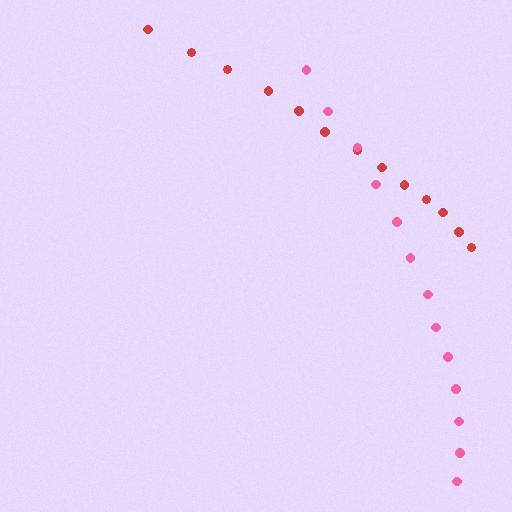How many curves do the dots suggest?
There are 2 distinct paths.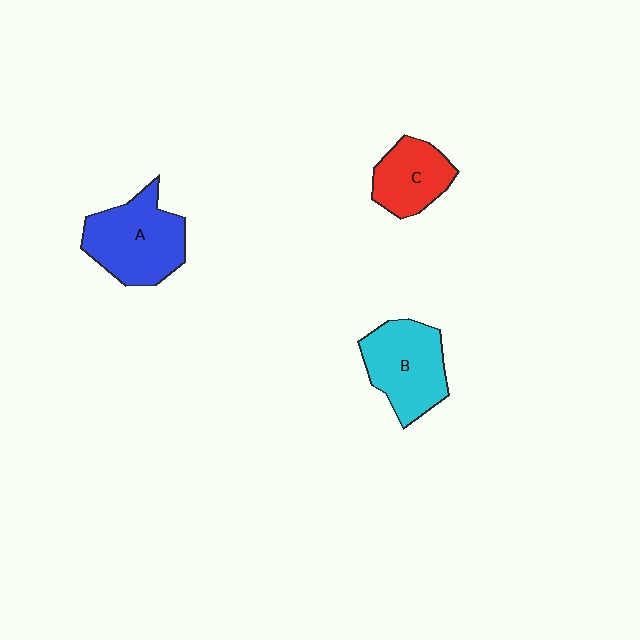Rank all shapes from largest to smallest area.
From largest to smallest: A (blue), B (cyan), C (red).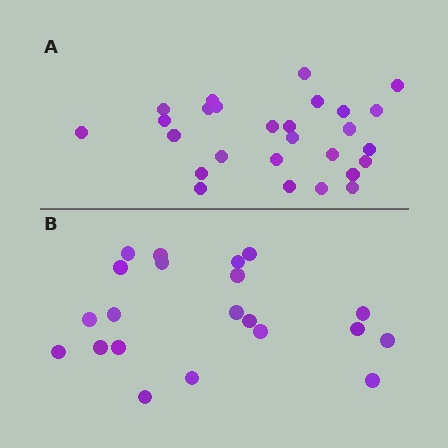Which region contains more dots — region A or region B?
Region A (the top region) has more dots.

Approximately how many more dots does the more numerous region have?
Region A has about 6 more dots than region B.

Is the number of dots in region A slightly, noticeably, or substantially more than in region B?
Region A has noticeably more, but not dramatically so. The ratio is roughly 1.3 to 1.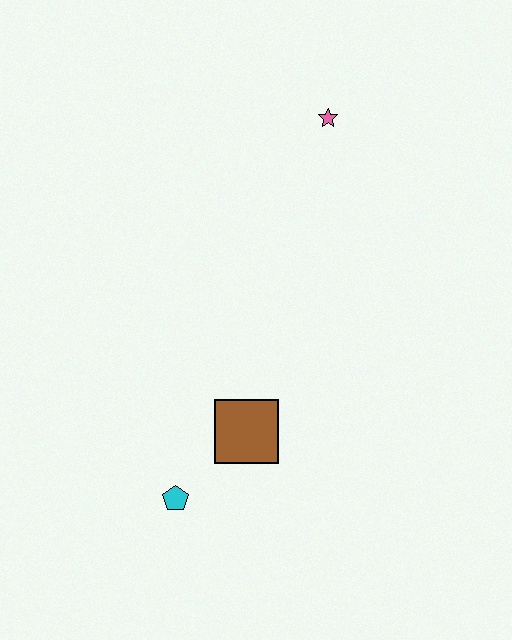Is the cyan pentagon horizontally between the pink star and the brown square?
No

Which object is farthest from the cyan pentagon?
The pink star is farthest from the cyan pentagon.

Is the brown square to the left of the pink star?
Yes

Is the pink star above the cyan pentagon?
Yes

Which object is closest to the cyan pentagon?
The brown square is closest to the cyan pentagon.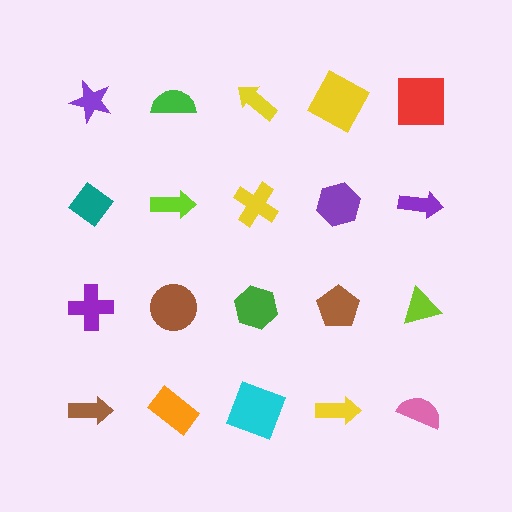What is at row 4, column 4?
A yellow arrow.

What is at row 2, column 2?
A lime arrow.